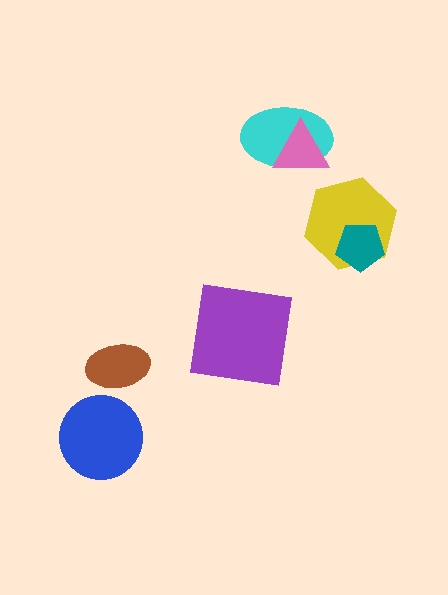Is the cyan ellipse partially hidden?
Yes, it is partially covered by another shape.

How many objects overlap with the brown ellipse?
0 objects overlap with the brown ellipse.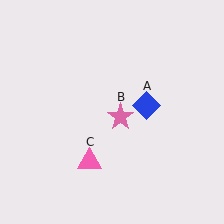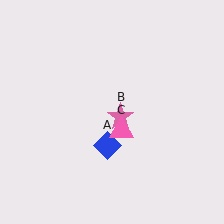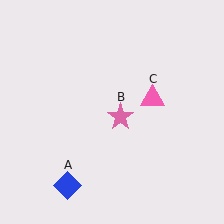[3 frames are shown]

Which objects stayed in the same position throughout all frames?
Pink star (object B) remained stationary.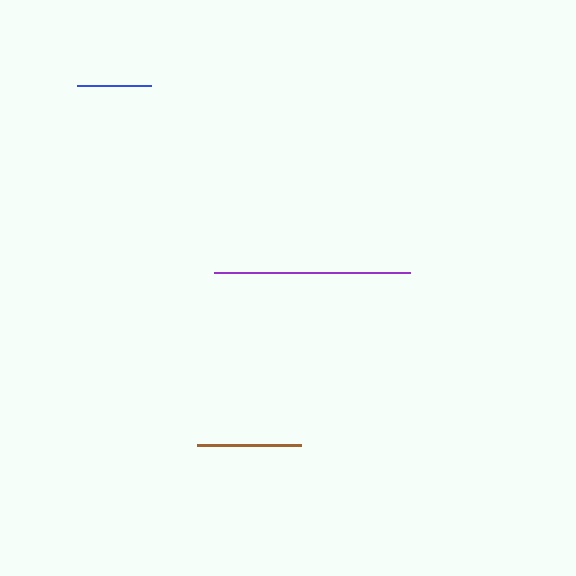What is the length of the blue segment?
The blue segment is approximately 74 pixels long.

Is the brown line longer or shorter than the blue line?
The brown line is longer than the blue line.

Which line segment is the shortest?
The blue line is the shortest at approximately 74 pixels.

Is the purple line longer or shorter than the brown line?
The purple line is longer than the brown line.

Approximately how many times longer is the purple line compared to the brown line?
The purple line is approximately 1.9 times the length of the brown line.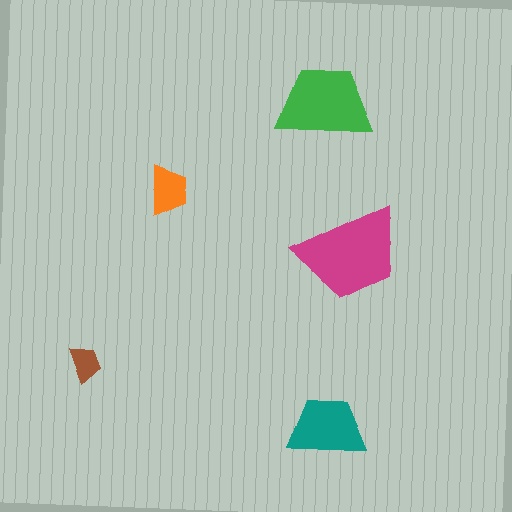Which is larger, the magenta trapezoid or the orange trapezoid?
The magenta one.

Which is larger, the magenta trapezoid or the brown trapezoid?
The magenta one.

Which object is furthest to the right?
The magenta trapezoid is rightmost.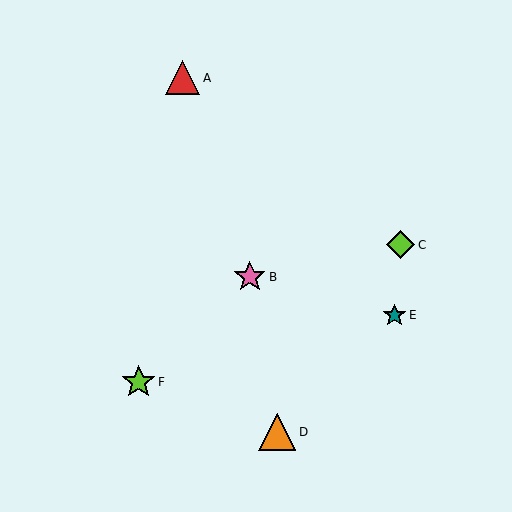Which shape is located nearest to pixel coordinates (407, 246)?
The lime diamond (labeled C) at (401, 245) is nearest to that location.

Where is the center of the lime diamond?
The center of the lime diamond is at (401, 245).